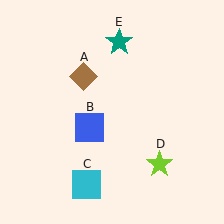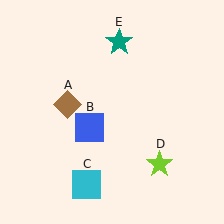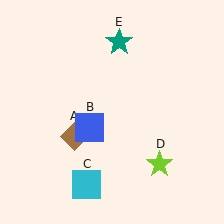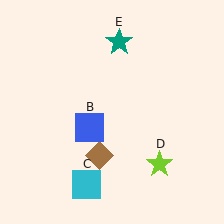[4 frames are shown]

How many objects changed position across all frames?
1 object changed position: brown diamond (object A).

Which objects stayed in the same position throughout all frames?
Blue square (object B) and cyan square (object C) and lime star (object D) and teal star (object E) remained stationary.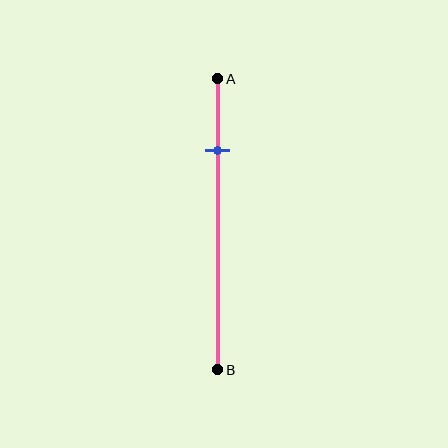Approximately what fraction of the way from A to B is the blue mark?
The blue mark is approximately 25% of the way from A to B.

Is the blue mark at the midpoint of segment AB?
No, the mark is at about 25% from A, not at the 50% midpoint.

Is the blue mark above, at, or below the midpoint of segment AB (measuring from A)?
The blue mark is above the midpoint of segment AB.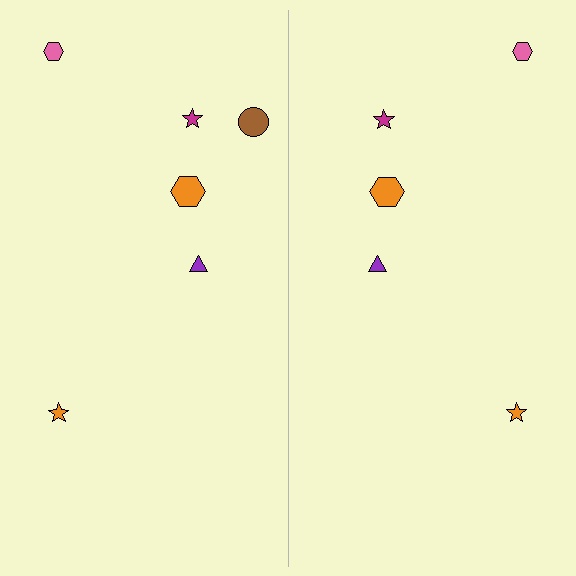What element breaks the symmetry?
A brown circle is missing from the right side.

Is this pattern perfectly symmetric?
No, the pattern is not perfectly symmetric. A brown circle is missing from the right side.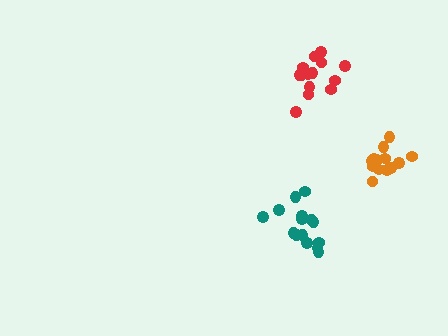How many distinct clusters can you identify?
There are 3 distinct clusters.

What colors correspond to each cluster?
The clusters are colored: teal, red, orange.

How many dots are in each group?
Group 1: 15 dots, Group 2: 14 dots, Group 3: 14 dots (43 total).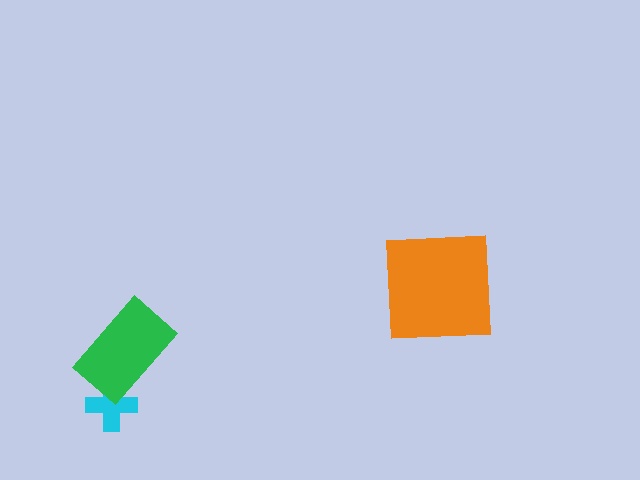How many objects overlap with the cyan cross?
1 object overlaps with the cyan cross.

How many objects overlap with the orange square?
0 objects overlap with the orange square.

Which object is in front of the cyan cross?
The green rectangle is in front of the cyan cross.